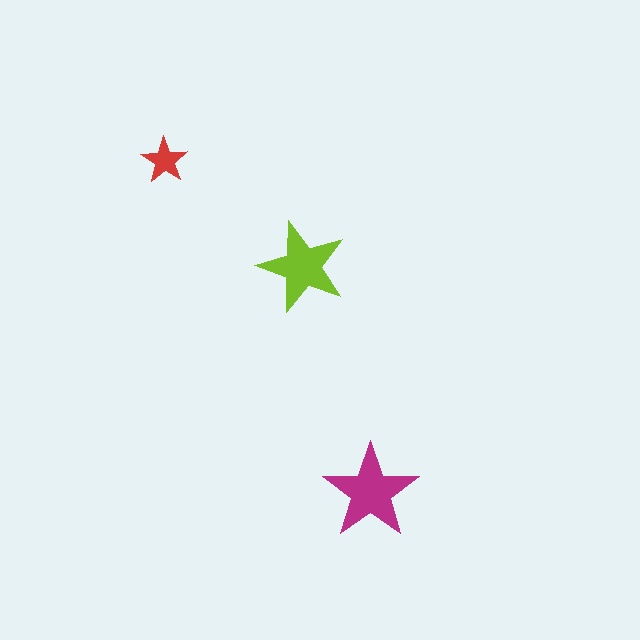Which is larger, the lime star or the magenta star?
The magenta one.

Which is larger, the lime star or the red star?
The lime one.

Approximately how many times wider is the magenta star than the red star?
About 2 times wider.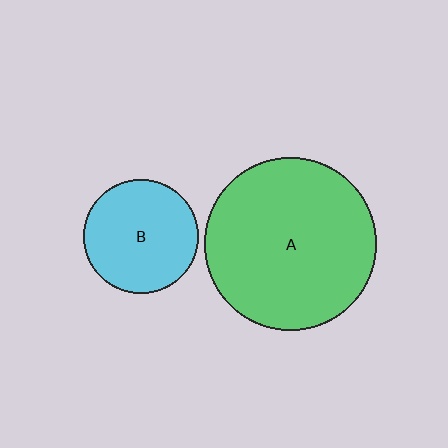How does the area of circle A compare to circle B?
Approximately 2.3 times.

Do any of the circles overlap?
No, none of the circles overlap.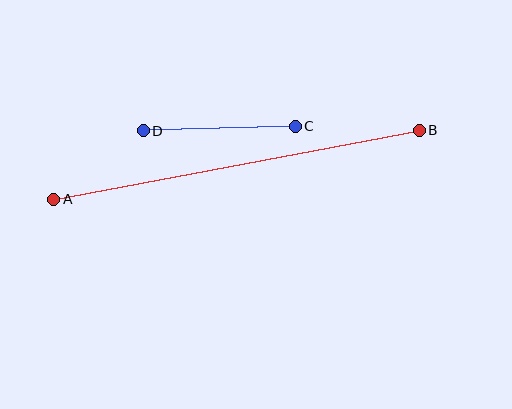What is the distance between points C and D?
The distance is approximately 152 pixels.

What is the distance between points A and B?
The distance is approximately 372 pixels.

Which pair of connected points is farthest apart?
Points A and B are farthest apart.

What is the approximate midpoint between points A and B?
The midpoint is at approximately (237, 165) pixels.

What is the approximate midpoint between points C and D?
The midpoint is at approximately (219, 128) pixels.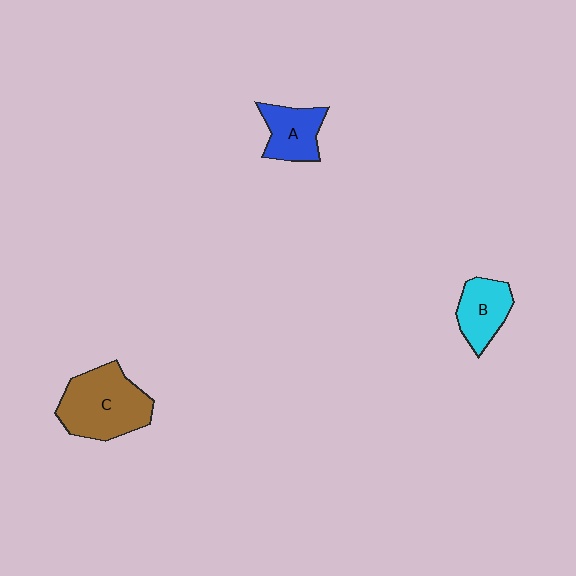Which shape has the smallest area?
Shape A (blue).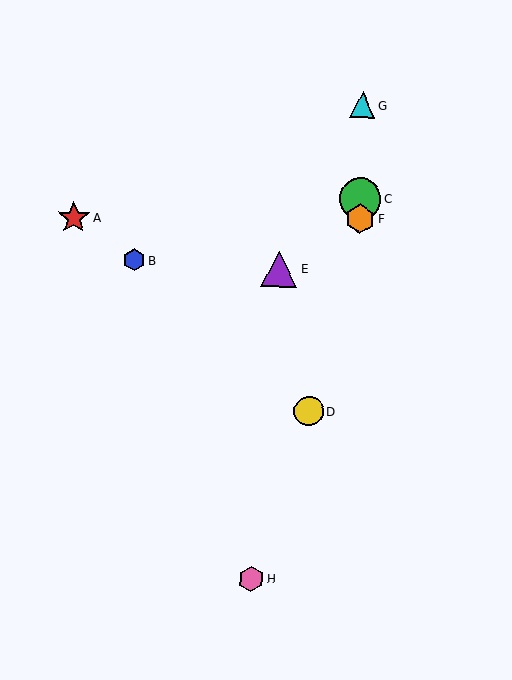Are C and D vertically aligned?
No, C is at x≈361 and D is at x≈309.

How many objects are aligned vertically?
3 objects (C, F, G) are aligned vertically.